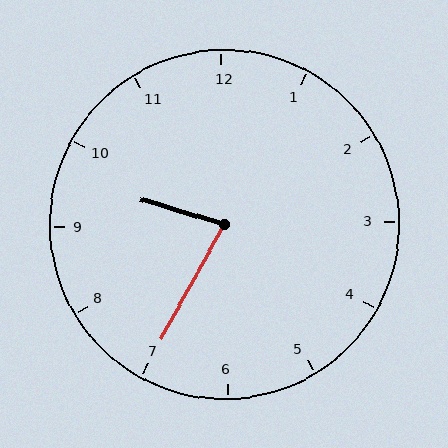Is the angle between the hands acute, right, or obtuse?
It is acute.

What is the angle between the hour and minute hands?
Approximately 78 degrees.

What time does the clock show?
9:35.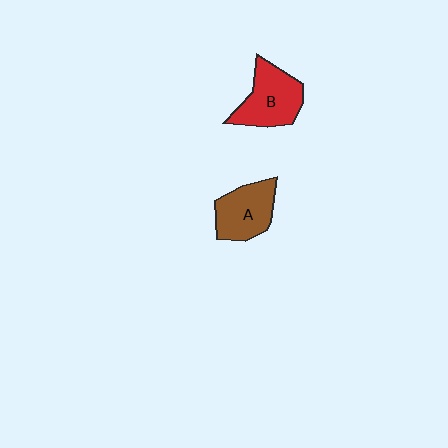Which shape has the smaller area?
Shape A (brown).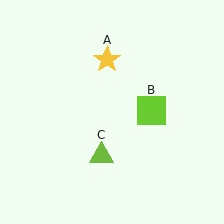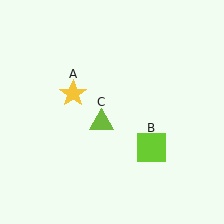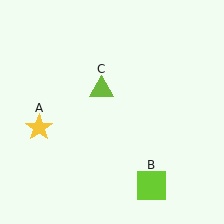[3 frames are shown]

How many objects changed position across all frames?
3 objects changed position: yellow star (object A), lime square (object B), lime triangle (object C).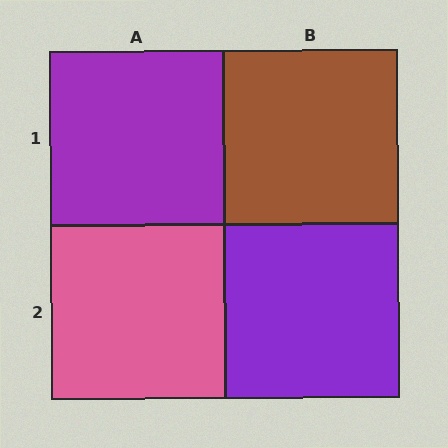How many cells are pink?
1 cell is pink.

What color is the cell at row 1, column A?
Purple.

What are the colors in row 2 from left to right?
Pink, purple.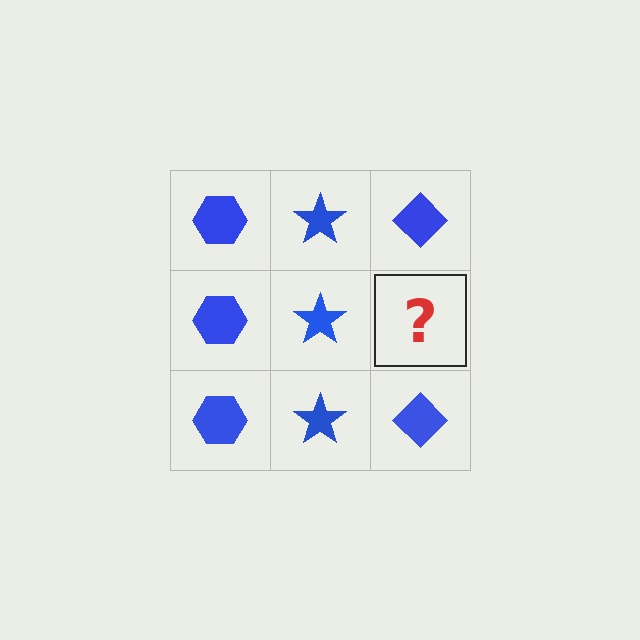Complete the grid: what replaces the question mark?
The question mark should be replaced with a blue diamond.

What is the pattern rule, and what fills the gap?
The rule is that each column has a consistent shape. The gap should be filled with a blue diamond.